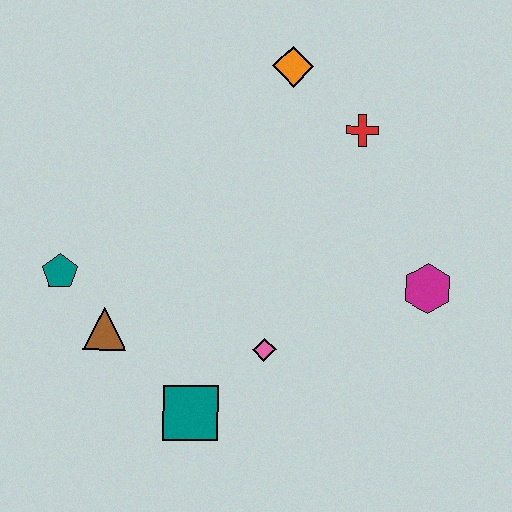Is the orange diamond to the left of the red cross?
Yes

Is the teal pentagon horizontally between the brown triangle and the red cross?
No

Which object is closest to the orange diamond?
The red cross is closest to the orange diamond.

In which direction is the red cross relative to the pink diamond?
The red cross is above the pink diamond.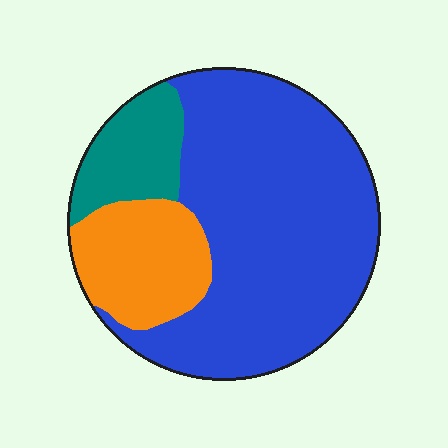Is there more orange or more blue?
Blue.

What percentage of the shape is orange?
Orange covers about 20% of the shape.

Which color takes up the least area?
Teal, at roughly 15%.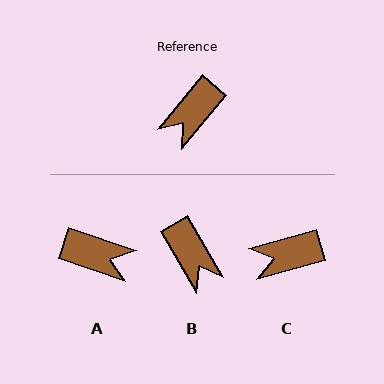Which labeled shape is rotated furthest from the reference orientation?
A, about 111 degrees away.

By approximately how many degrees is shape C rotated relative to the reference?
Approximately 34 degrees clockwise.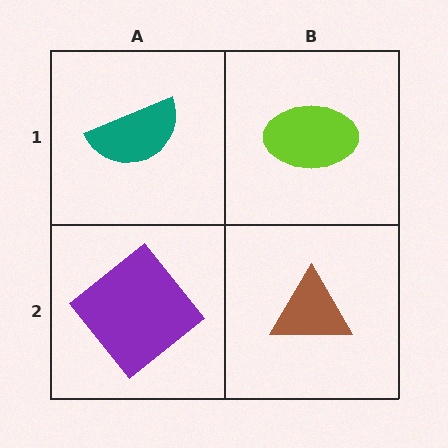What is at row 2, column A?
A purple diamond.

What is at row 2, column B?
A brown triangle.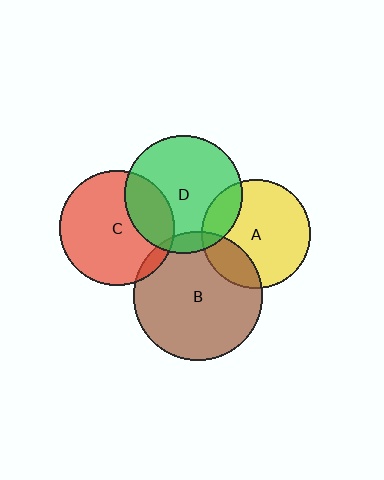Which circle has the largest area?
Circle B (brown).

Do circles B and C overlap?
Yes.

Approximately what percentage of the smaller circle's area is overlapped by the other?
Approximately 5%.